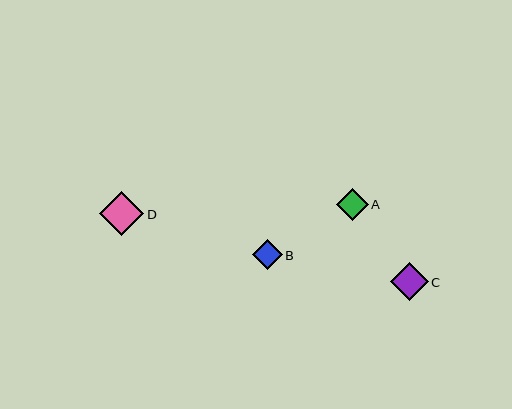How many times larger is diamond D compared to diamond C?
Diamond D is approximately 1.2 times the size of diamond C.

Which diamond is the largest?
Diamond D is the largest with a size of approximately 44 pixels.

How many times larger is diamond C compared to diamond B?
Diamond C is approximately 1.3 times the size of diamond B.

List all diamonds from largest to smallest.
From largest to smallest: D, C, A, B.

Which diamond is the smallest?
Diamond B is the smallest with a size of approximately 30 pixels.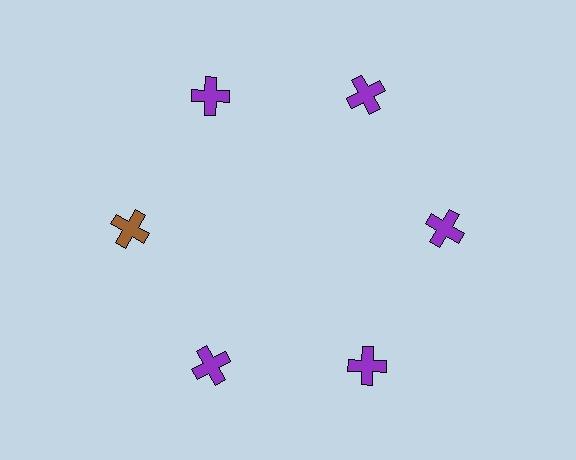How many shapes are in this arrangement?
There are 6 shapes arranged in a ring pattern.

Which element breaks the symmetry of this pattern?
The brown cross at roughly the 9 o'clock position breaks the symmetry. All other shapes are purple crosses.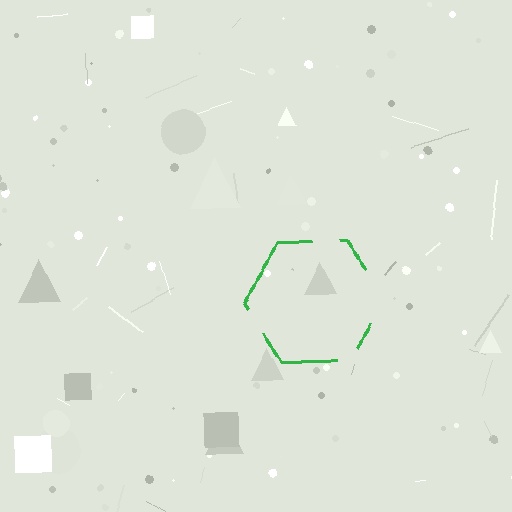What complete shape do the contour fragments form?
The contour fragments form a hexagon.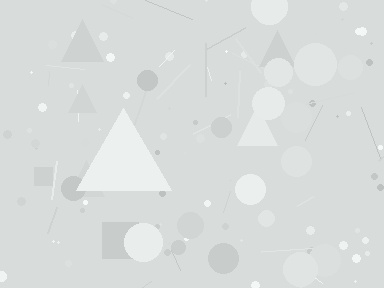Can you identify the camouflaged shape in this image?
The camouflaged shape is a triangle.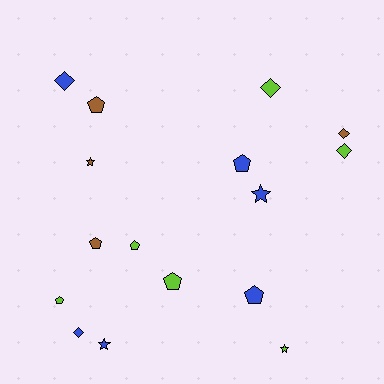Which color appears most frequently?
Lime, with 6 objects.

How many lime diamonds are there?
There are 2 lime diamonds.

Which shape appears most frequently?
Pentagon, with 7 objects.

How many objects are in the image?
There are 16 objects.